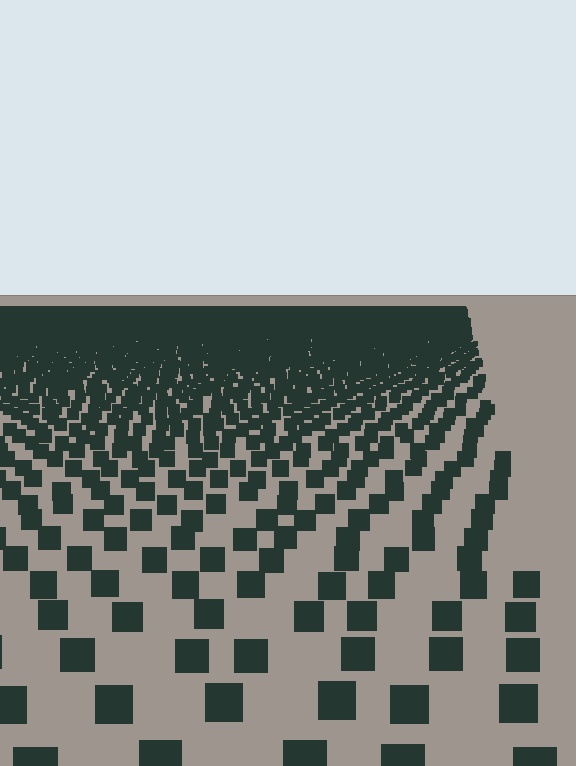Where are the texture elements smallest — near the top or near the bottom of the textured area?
Near the top.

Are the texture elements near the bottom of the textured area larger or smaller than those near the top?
Larger. Near the bottom, elements are closer to the viewer and appear at a bigger on-screen size.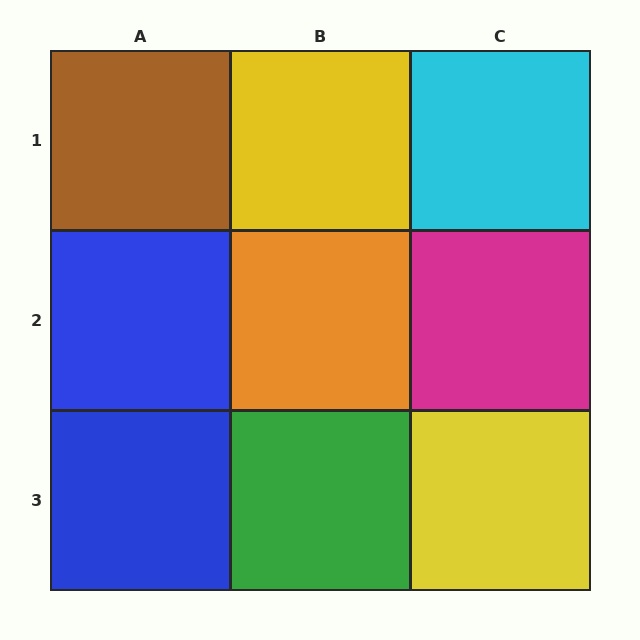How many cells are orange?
1 cell is orange.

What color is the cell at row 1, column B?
Yellow.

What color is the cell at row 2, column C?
Magenta.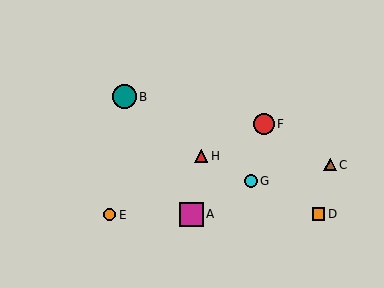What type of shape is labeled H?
Shape H is a red triangle.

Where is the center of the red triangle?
The center of the red triangle is at (201, 156).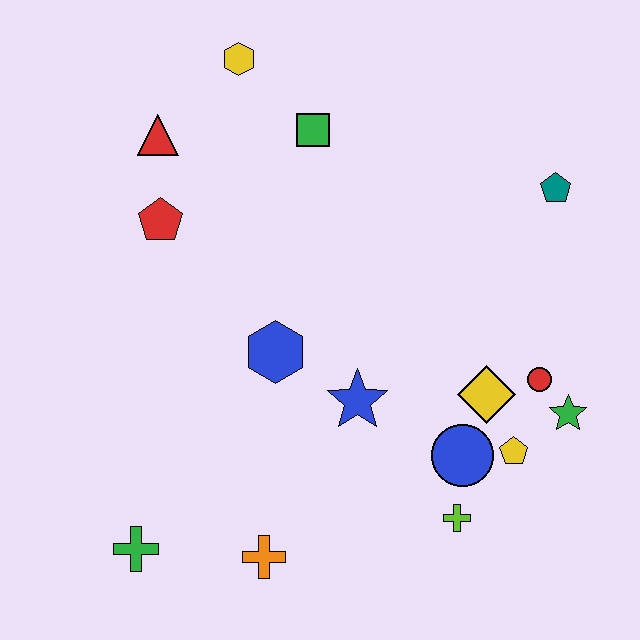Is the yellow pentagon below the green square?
Yes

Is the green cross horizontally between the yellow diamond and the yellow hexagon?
No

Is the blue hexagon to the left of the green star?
Yes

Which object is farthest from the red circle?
The red triangle is farthest from the red circle.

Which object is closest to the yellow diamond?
The red circle is closest to the yellow diamond.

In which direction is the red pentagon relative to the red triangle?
The red pentagon is below the red triangle.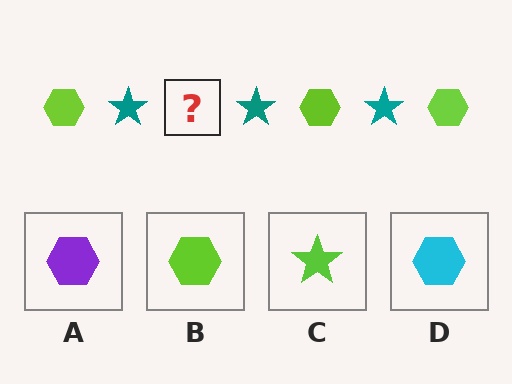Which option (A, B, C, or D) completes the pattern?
B.